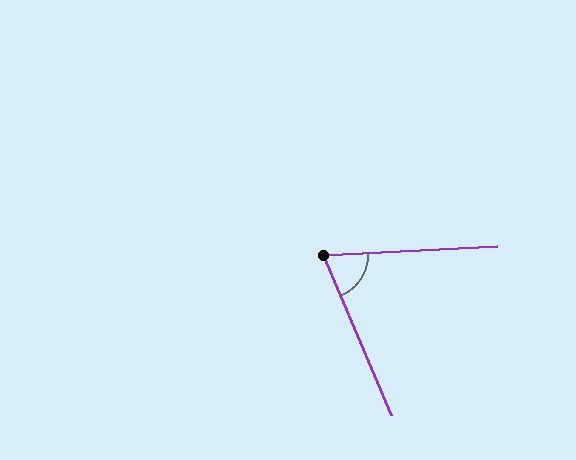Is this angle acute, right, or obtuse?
It is acute.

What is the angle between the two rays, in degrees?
Approximately 70 degrees.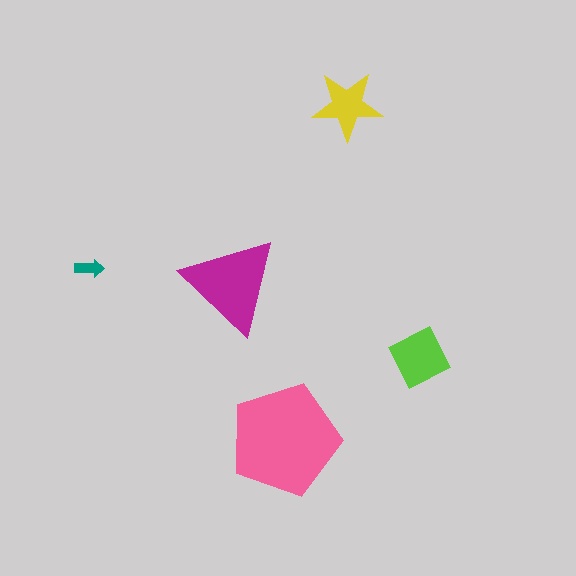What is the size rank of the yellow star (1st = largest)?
4th.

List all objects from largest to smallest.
The pink pentagon, the magenta triangle, the lime square, the yellow star, the teal arrow.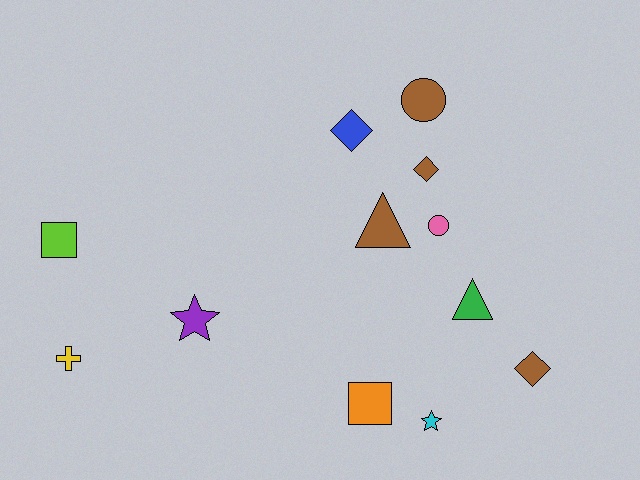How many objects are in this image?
There are 12 objects.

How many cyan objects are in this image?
There is 1 cyan object.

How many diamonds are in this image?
There are 3 diamonds.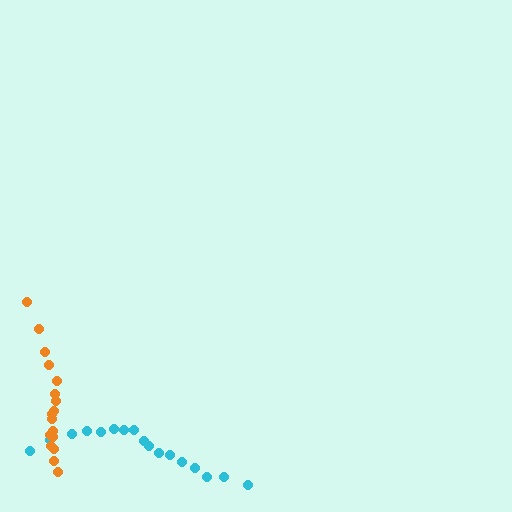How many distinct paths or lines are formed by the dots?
There are 2 distinct paths.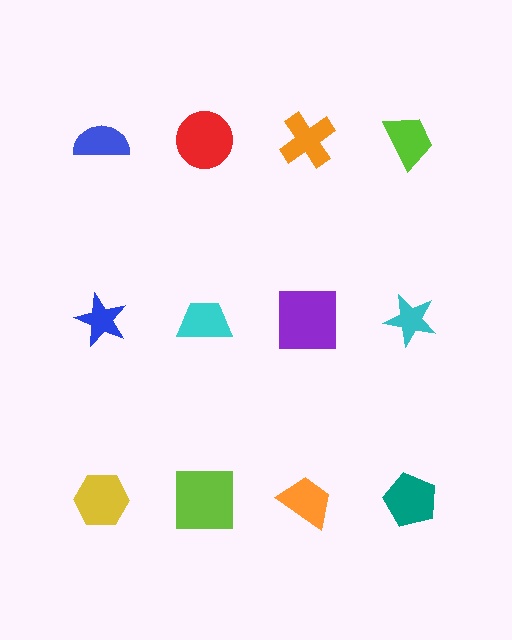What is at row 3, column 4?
A teal pentagon.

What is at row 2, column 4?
A cyan star.